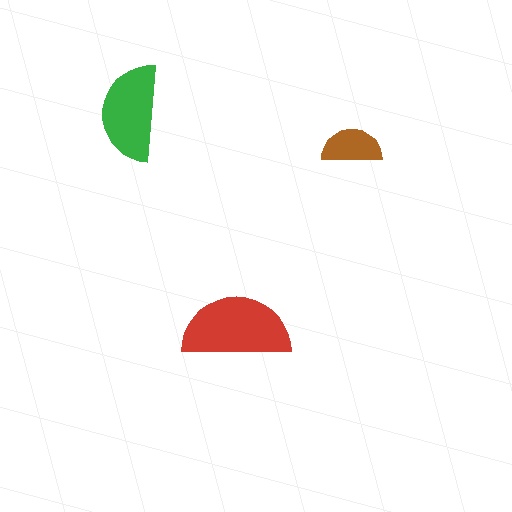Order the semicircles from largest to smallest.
the red one, the green one, the brown one.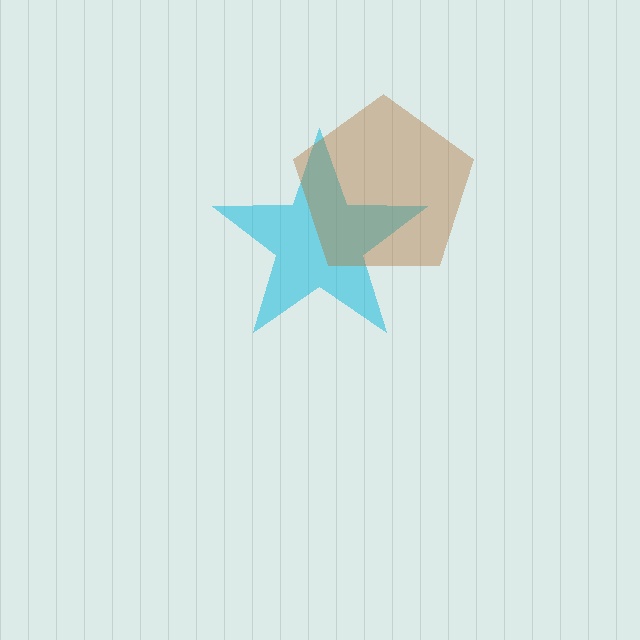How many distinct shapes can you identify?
There are 2 distinct shapes: a cyan star, a brown pentagon.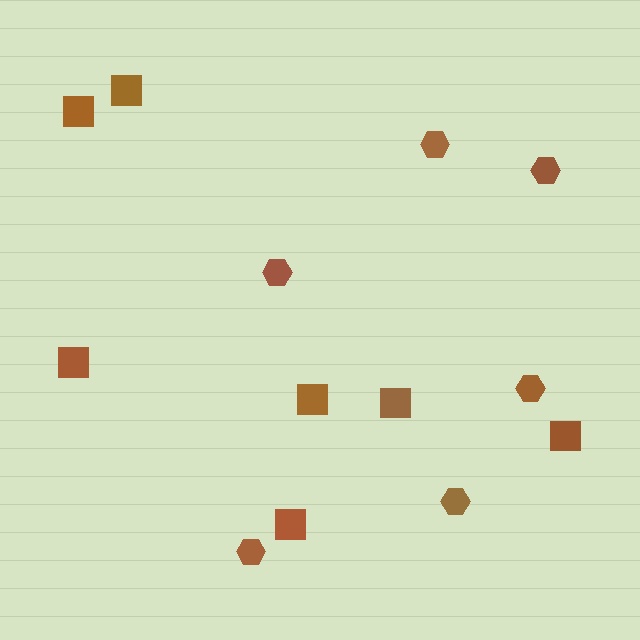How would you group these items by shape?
There are 2 groups: one group of hexagons (6) and one group of squares (7).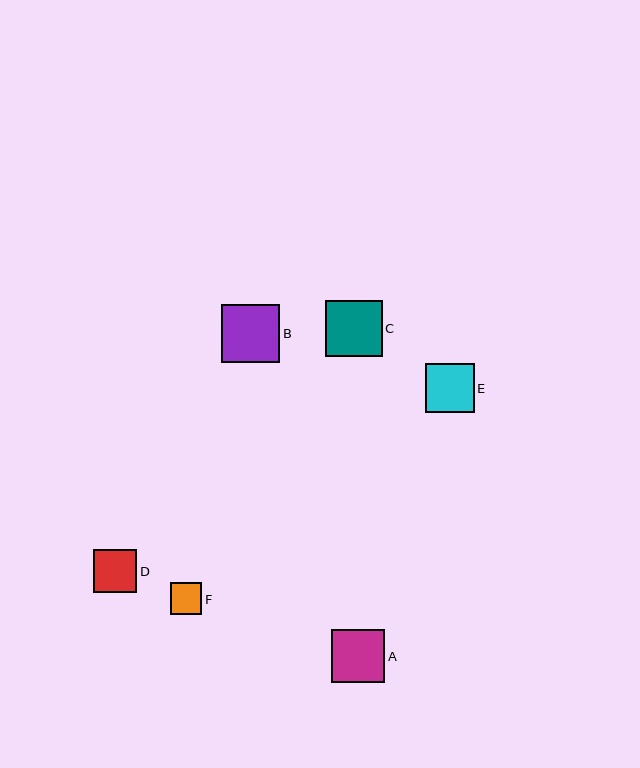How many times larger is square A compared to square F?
Square A is approximately 1.7 times the size of square F.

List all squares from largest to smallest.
From largest to smallest: B, C, A, E, D, F.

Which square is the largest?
Square B is the largest with a size of approximately 58 pixels.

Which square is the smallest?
Square F is the smallest with a size of approximately 32 pixels.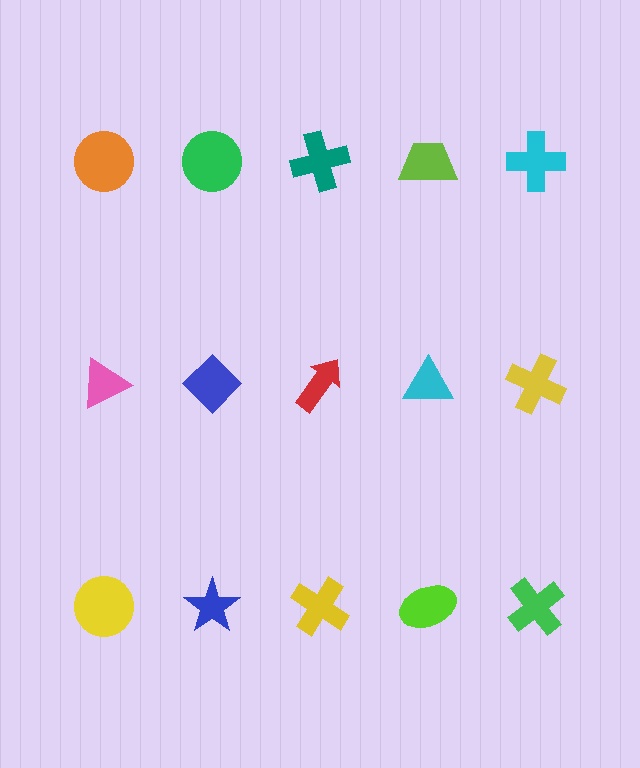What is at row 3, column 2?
A blue star.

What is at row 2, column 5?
A yellow cross.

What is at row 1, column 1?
An orange circle.